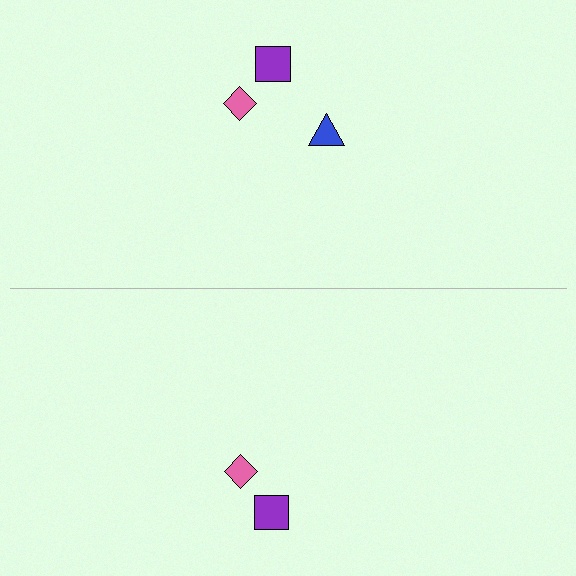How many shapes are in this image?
There are 5 shapes in this image.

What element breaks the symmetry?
A blue triangle is missing from the bottom side.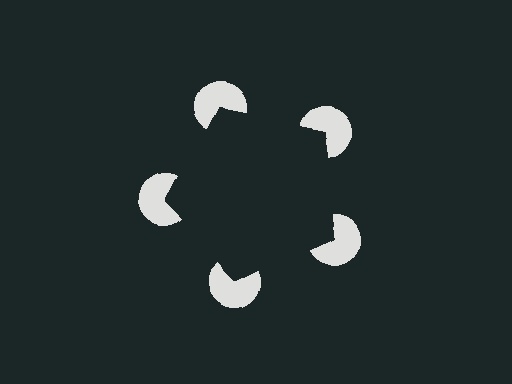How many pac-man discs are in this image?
There are 5 — one at each vertex of the illusory pentagon.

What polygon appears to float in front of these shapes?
An illusory pentagon — its edges are inferred from the aligned wedge cuts in the pac-man discs, not physically drawn.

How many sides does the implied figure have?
5 sides.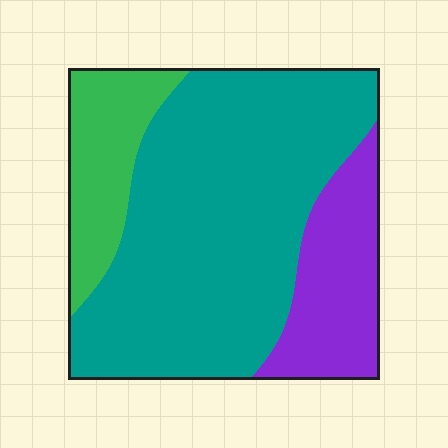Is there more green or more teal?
Teal.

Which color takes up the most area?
Teal, at roughly 65%.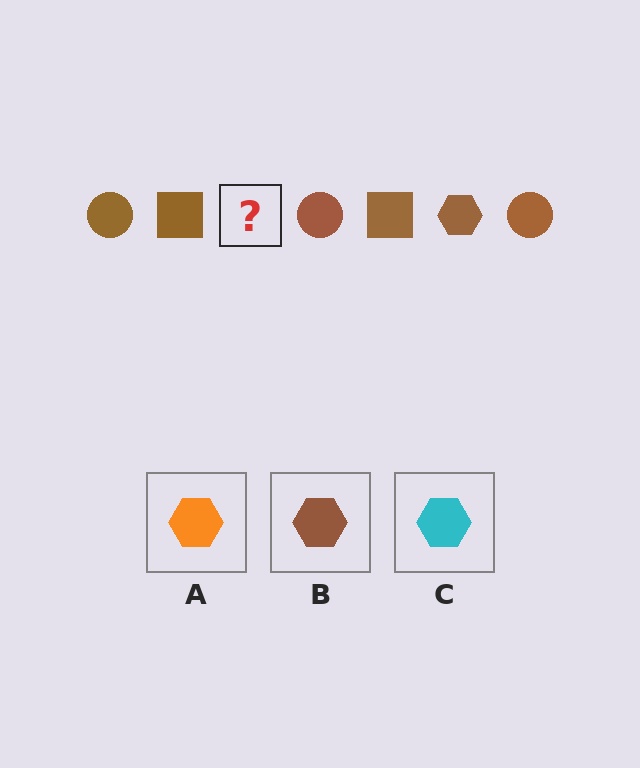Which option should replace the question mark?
Option B.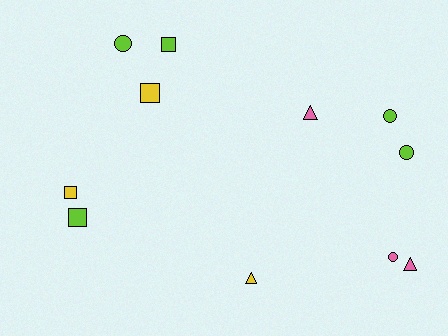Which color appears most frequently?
Lime, with 5 objects.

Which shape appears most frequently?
Square, with 4 objects.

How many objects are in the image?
There are 11 objects.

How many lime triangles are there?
There are no lime triangles.